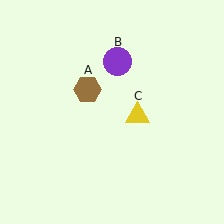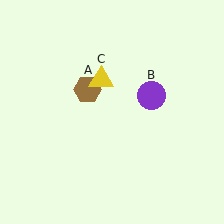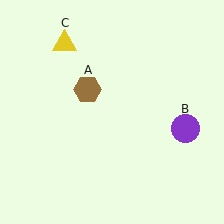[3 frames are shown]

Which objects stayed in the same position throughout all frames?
Brown hexagon (object A) remained stationary.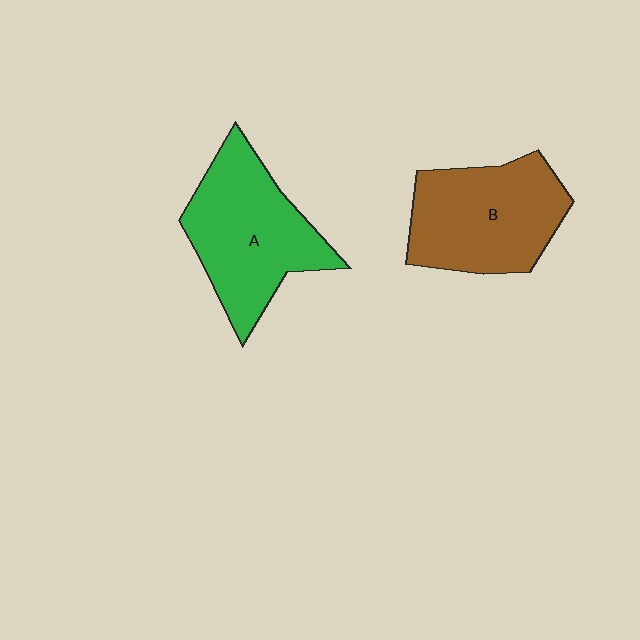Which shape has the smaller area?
Shape B (brown).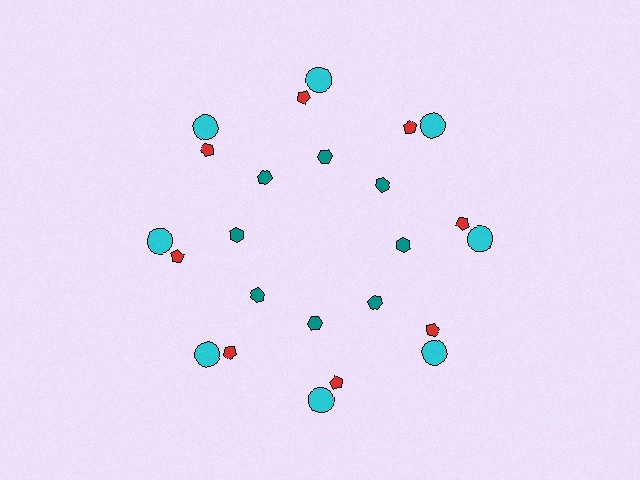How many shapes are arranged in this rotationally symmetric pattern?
There are 24 shapes, arranged in 8 groups of 3.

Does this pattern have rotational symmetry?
Yes, this pattern has 8-fold rotational symmetry. It looks the same after rotating 45 degrees around the center.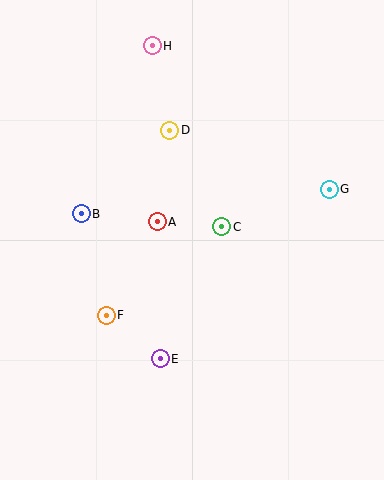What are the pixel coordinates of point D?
Point D is at (170, 130).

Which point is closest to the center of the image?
Point C at (222, 227) is closest to the center.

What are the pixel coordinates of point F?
Point F is at (106, 315).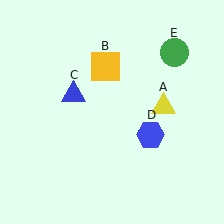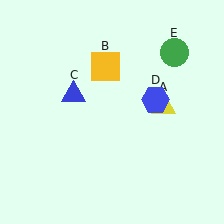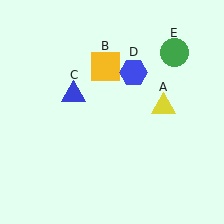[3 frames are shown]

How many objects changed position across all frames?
1 object changed position: blue hexagon (object D).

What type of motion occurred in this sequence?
The blue hexagon (object D) rotated counterclockwise around the center of the scene.